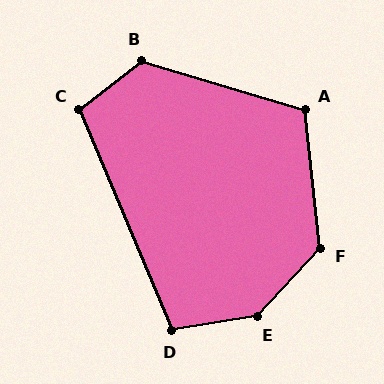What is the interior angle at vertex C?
Approximately 105 degrees (obtuse).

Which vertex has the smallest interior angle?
D, at approximately 103 degrees.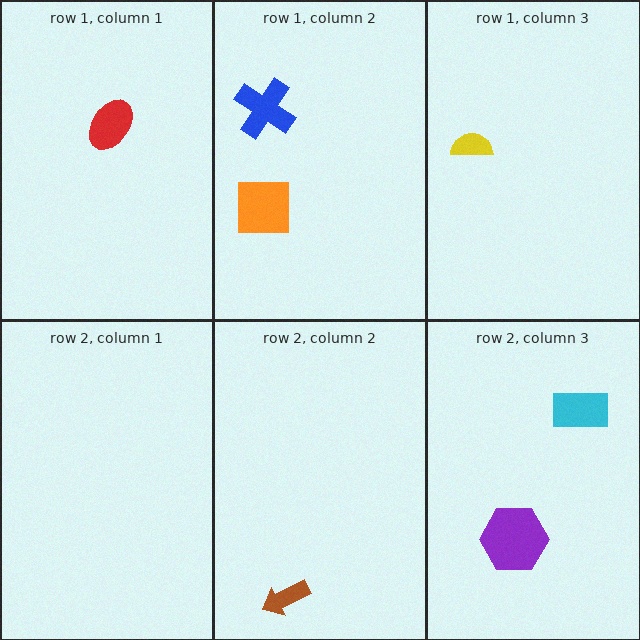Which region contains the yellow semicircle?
The row 1, column 3 region.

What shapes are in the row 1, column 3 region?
The yellow semicircle.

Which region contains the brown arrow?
The row 2, column 2 region.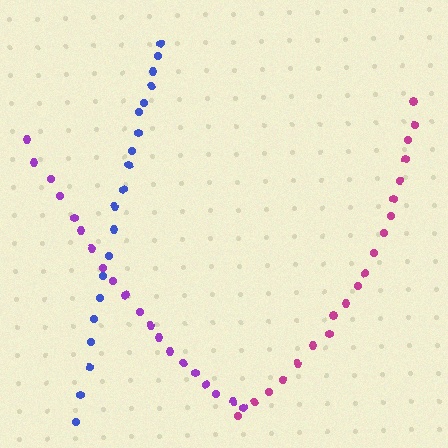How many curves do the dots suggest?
There are 3 distinct paths.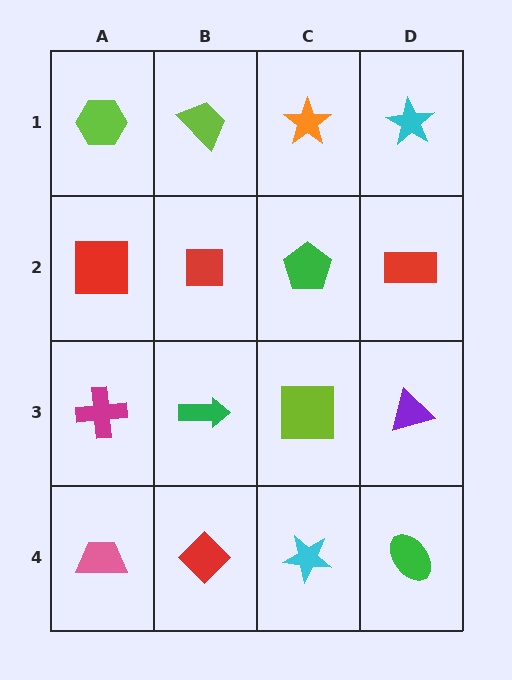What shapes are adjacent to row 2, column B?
A lime trapezoid (row 1, column B), a green arrow (row 3, column B), a red square (row 2, column A), a green pentagon (row 2, column C).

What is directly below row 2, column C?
A lime square.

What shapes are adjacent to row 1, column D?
A red rectangle (row 2, column D), an orange star (row 1, column C).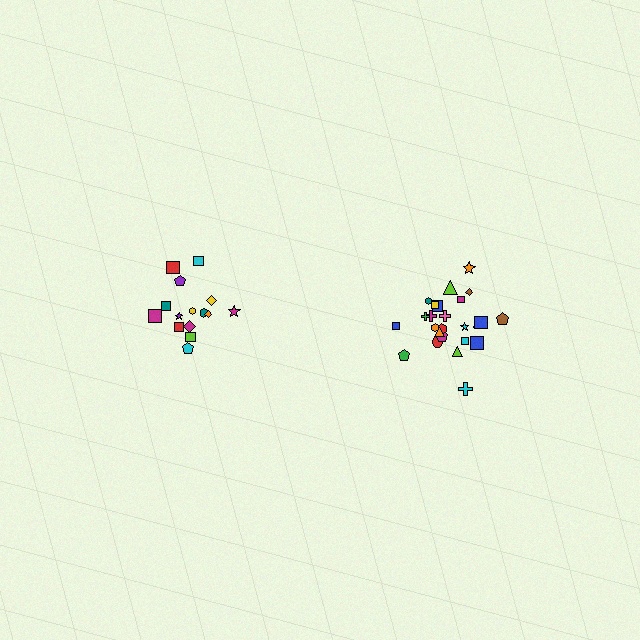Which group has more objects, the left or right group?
The right group.